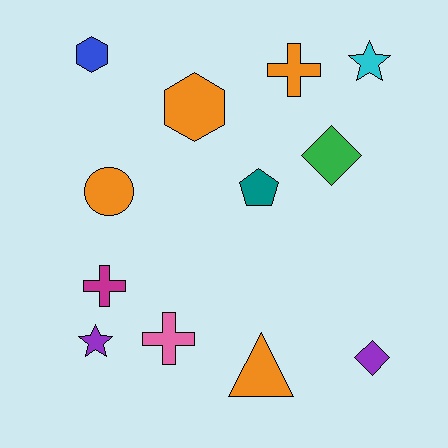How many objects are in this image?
There are 12 objects.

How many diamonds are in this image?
There are 2 diamonds.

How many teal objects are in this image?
There is 1 teal object.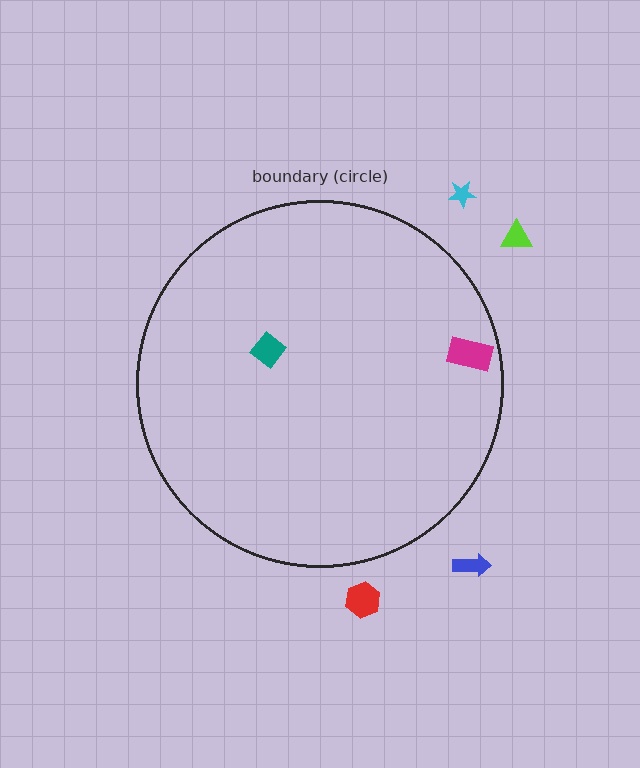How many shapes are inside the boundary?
2 inside, 4 outside.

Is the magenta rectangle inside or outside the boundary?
Inside.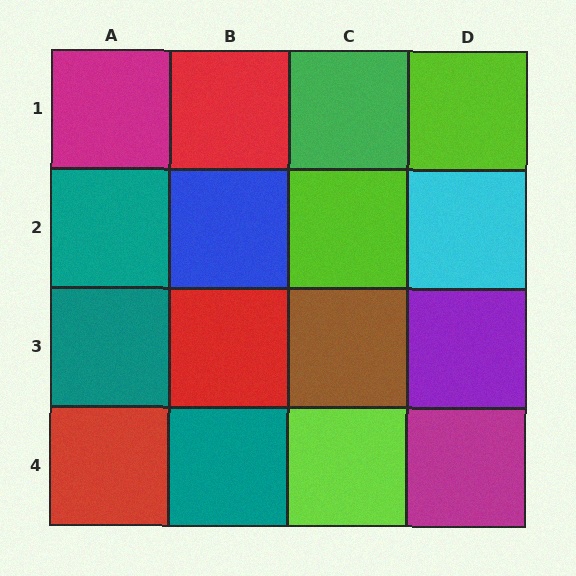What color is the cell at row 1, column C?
Green.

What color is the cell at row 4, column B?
Teal.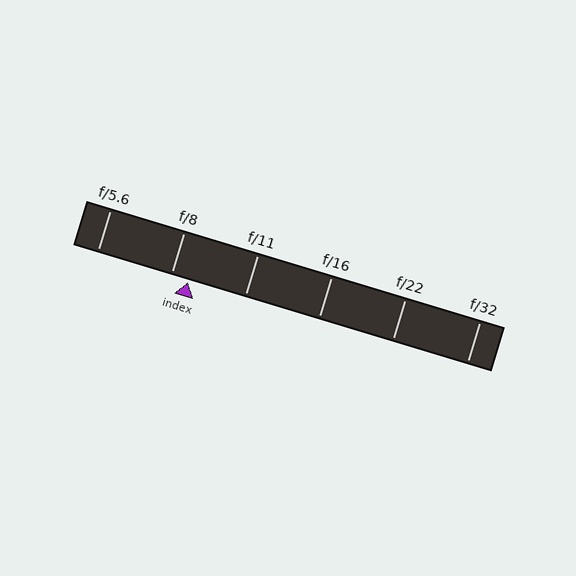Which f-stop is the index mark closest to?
The index mark is closest to f/8.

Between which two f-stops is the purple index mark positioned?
The index mark is between f/8 and f/11.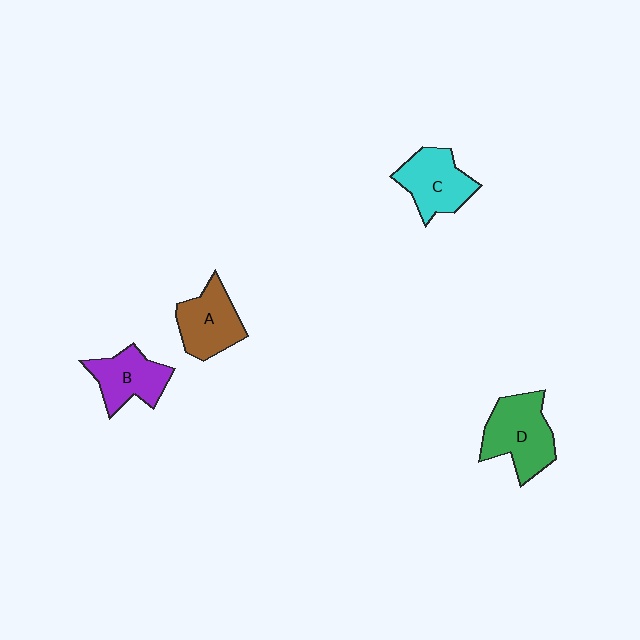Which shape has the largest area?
Shape D (green).